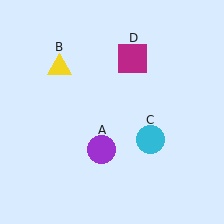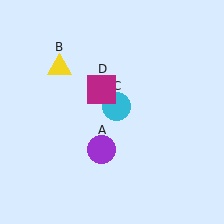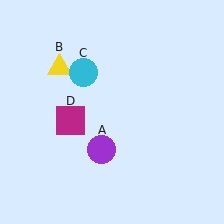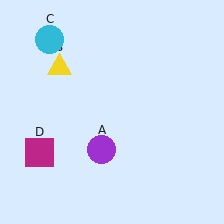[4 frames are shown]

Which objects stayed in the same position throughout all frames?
Purple circle (object A) and yellow triangle (object B) remained stationary.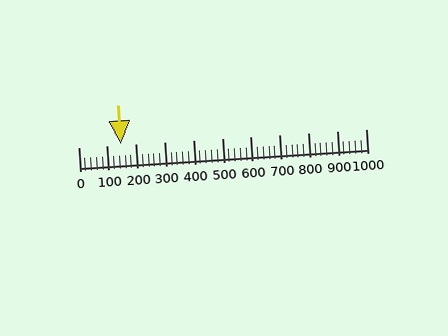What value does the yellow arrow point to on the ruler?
The yellow arrow points to approximately 147.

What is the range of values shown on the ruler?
The ruler shows values from 0 to 1000.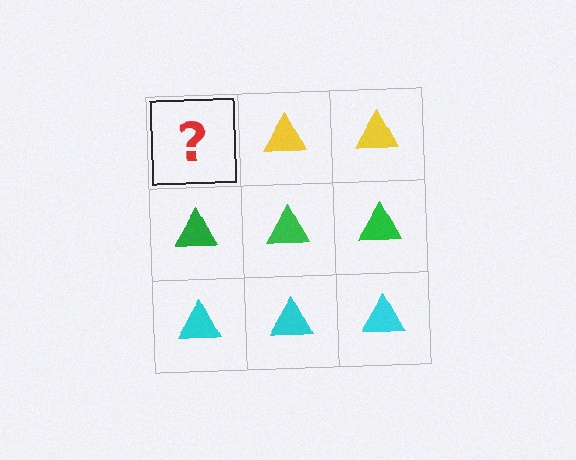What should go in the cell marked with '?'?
The missing cell should contain a yellow triangle.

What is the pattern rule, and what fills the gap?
The rule is that each row has a consistent color. The gap should be filled with a yellow triangle.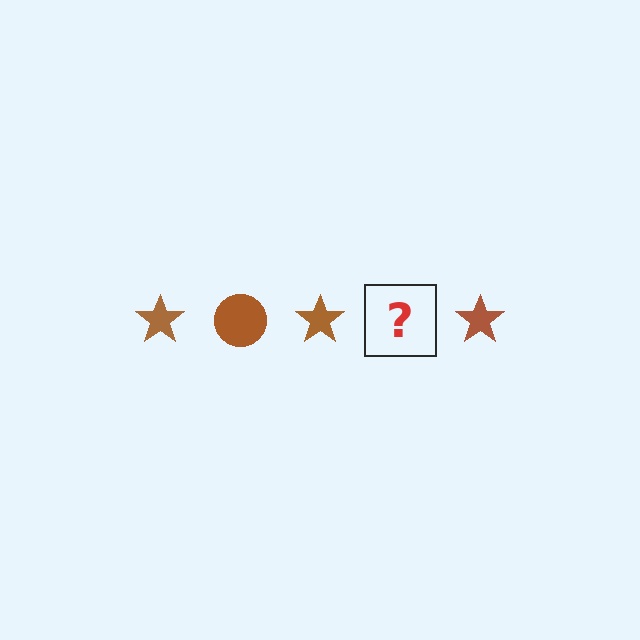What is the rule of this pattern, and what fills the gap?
The rule is that the pattern cycles through star, circle shapes in brown. The gap should be filled with a brown circle.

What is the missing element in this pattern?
The missing element is a brown circle.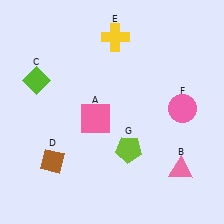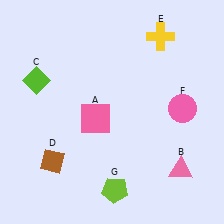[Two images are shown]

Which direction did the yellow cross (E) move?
The yellow cross (E) moved right.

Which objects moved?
The objects that moved are: the yellow cross (E), the lime pentagon (G).